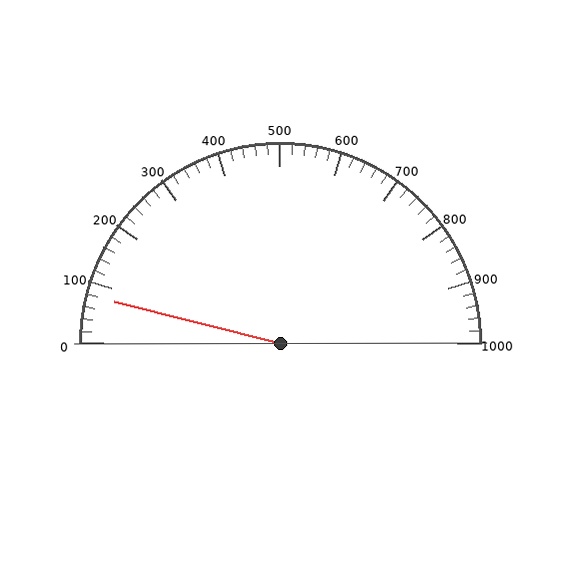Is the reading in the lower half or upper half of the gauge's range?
The reading is in the lower half of the range (0 to 1000).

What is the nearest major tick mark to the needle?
The nearest major tick mark is 100.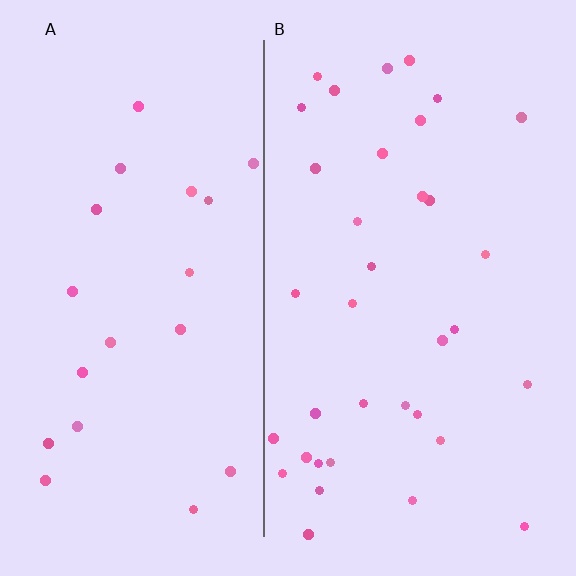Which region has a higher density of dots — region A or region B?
B (the right).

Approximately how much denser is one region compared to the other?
Approximately 1.7× — region B over region A.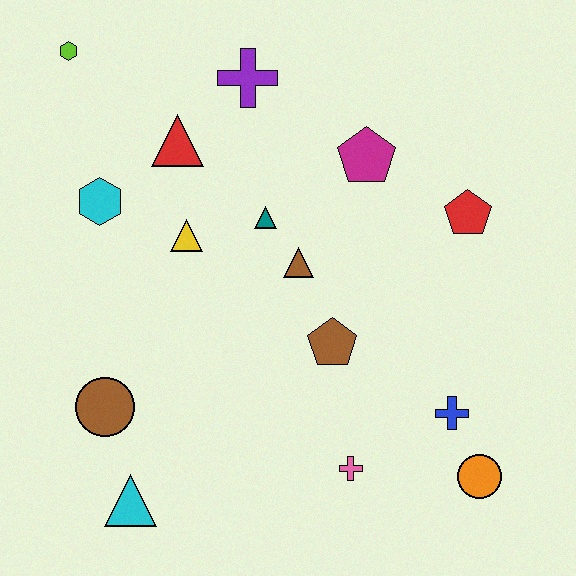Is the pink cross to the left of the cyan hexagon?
No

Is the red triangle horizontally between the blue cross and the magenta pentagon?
No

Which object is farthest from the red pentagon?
The cyan triangle is farthest from the red pentagon.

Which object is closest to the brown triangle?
The teal triangle is closest to the brown triangle.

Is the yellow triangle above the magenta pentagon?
No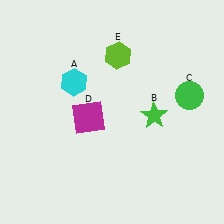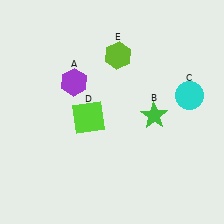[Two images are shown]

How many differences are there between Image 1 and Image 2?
There are 3 differences between the two images.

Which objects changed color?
A changed from cyan to purple. C changed from green to cyan. D changed from magenta to lime.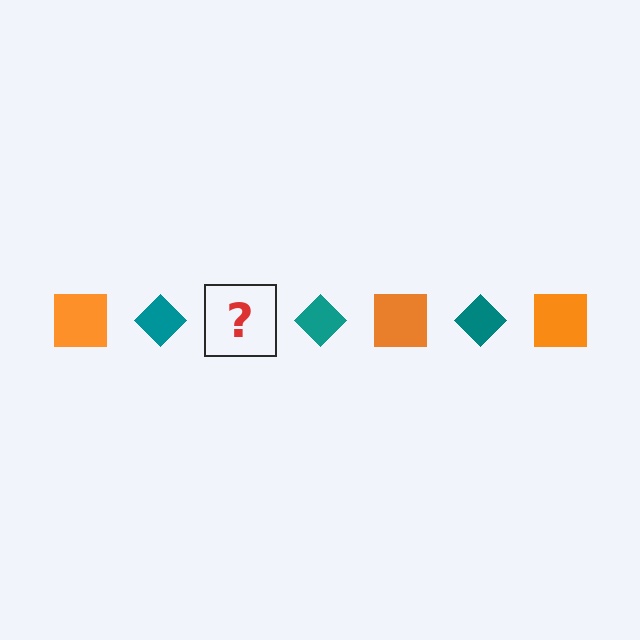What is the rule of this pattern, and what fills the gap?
The rule is that the pattern alternates between orange square and teal diamond. The gap should be filled with an orange square.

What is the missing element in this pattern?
The missing element is an orange square.